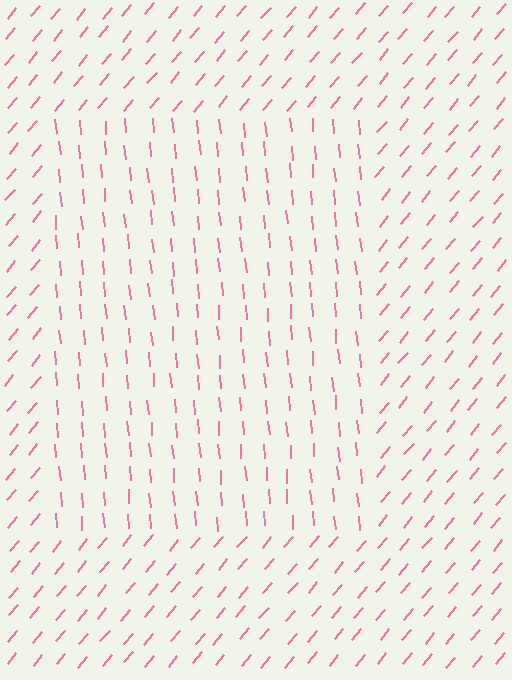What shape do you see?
I see a rectangle.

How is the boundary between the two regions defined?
The boundary is defined purely by a change in line orientation (approximately 45 degrees difference). All lines are the same color and thickness.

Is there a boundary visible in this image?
Yes, there is a texture boundary formed by a change in line orientation.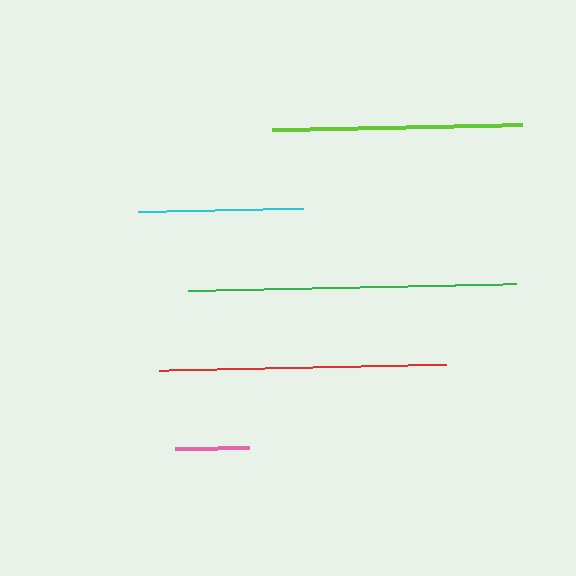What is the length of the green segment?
The green segment is approximately 327 pixels long.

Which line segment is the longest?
The green line is the longest at approximately 327 pixels.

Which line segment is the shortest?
The pink line is the shortest at approximately 74 pixels.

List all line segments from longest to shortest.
From longest to shortest: green, red, lime, cyan, pink.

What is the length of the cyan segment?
The cyan segment is approximately 165 pixels long.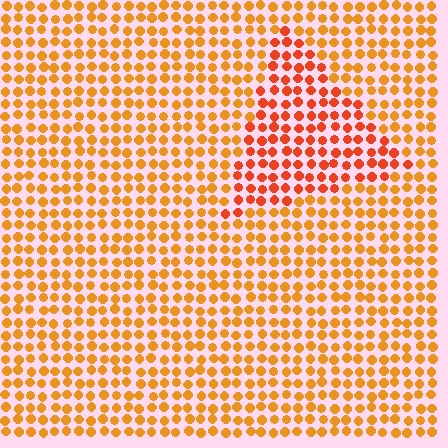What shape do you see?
I see a triangle.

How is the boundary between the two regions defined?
The boundary is defined purely by a slight shift in hue (about 25 degrees). Spacing, size, and orientation are identical on both sides.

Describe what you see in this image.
The image is filled with small orange elements in a uniform arrangement. A triangle-shaped region is visible where the elements are tinted to a slightly different hue, forming a subtle color boundary.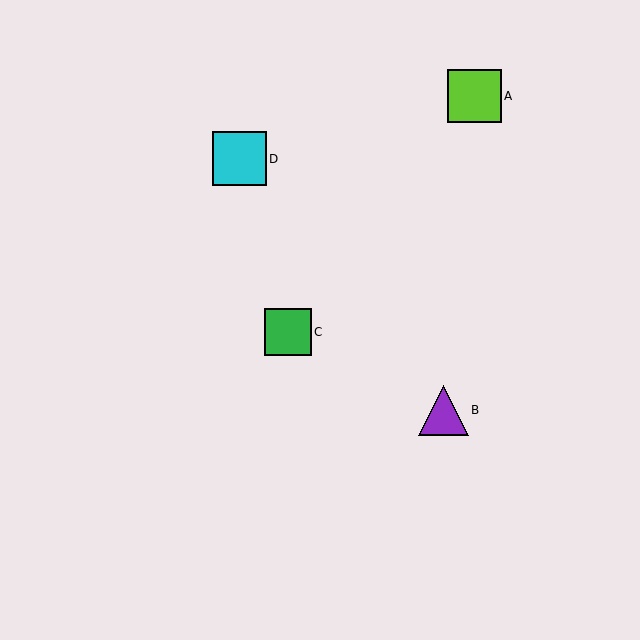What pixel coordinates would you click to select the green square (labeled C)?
Click at (288, 332) to select the green square C.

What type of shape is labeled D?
Shape D is a cyan square.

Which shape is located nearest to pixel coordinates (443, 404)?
The purple triangle (labeled B) at (443, 410) is nearest to that location.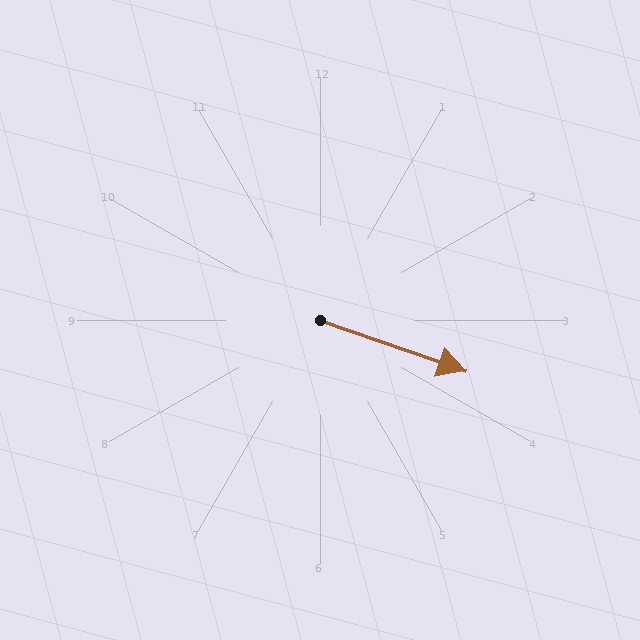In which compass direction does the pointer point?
East.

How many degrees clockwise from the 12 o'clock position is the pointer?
Approximately 109 degrees.